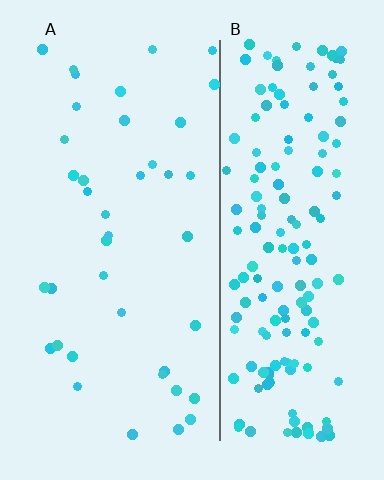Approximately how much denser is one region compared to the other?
Approximately 4.2× — region B over region A.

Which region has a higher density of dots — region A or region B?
B (the right).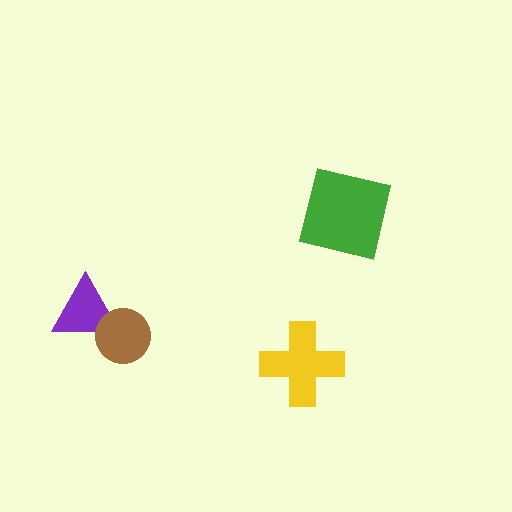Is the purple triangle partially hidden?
Yes, it is partially covered by another shape.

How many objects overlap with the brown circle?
1 object overlaps with the brown circle.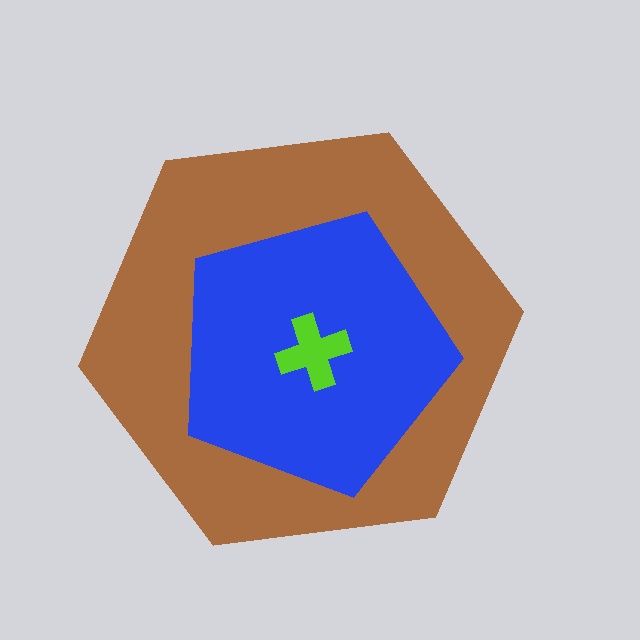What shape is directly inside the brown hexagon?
The blue pentagon.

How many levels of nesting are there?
3.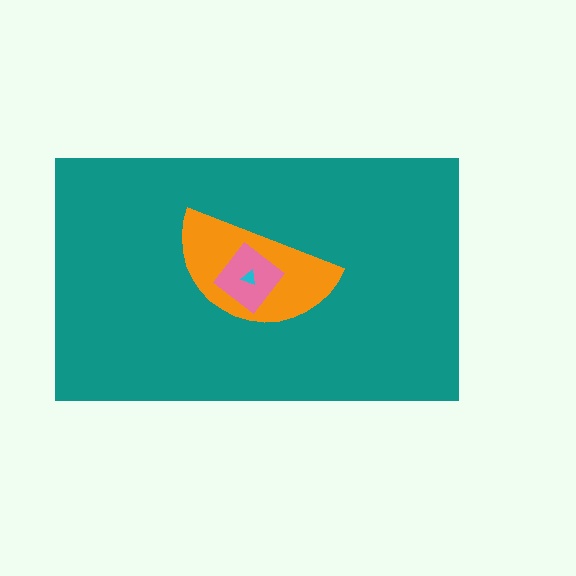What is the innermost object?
The cyan triangle.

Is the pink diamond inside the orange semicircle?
Yes.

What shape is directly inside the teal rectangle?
The orange semicircle.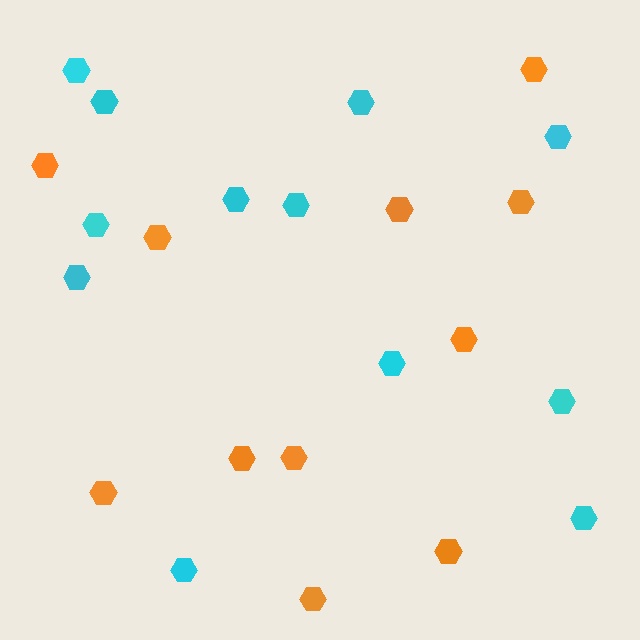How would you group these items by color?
There are 2 groups: one group of cyan hexagons (12) and one group of orange hexagons (11).